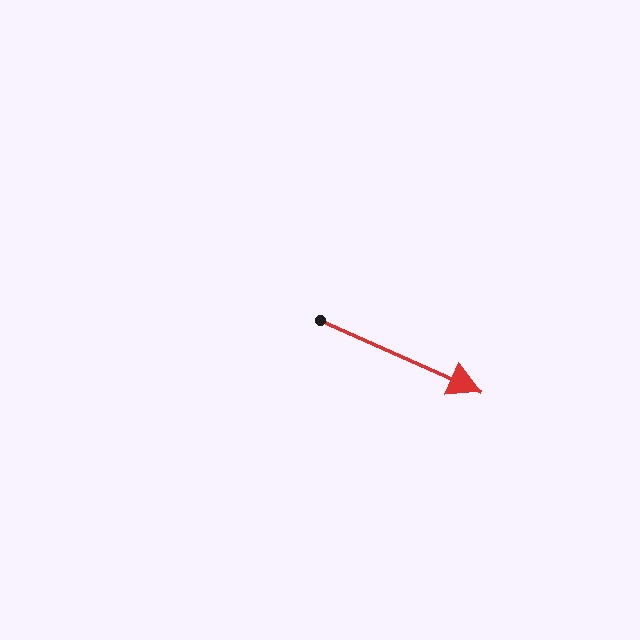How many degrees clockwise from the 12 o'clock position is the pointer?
Approximately 114 degrees.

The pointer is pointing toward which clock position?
Roughly 4 o'clock.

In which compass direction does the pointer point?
Southeast.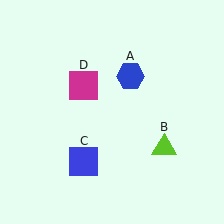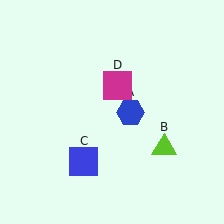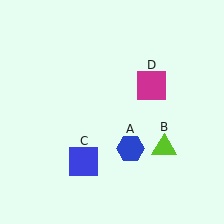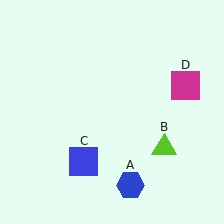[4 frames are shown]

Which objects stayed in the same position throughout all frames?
Lime triangle (object B) and blue square (object C) remained stationary.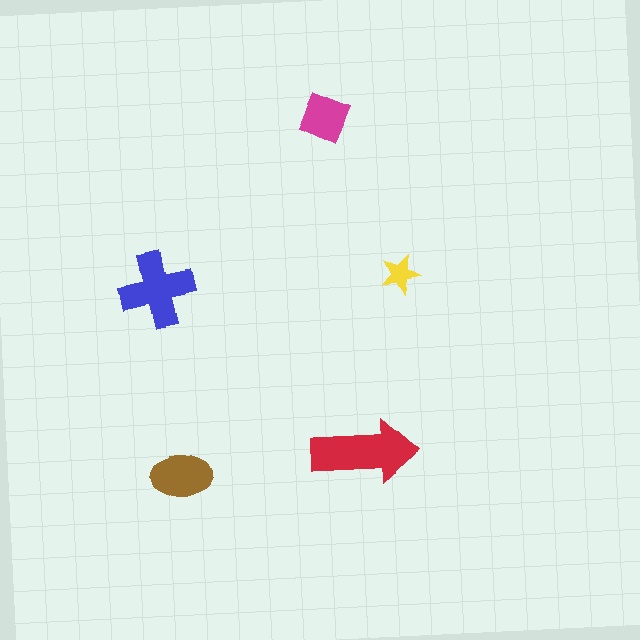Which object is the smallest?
The yellow star.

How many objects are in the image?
There are 5 objects in the image.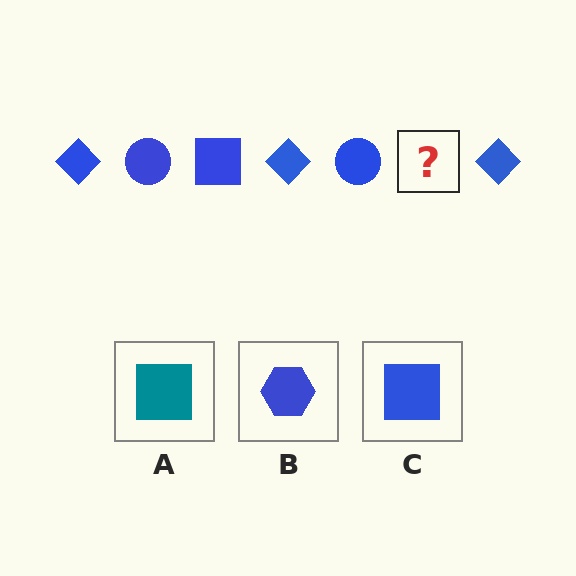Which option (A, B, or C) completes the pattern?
C.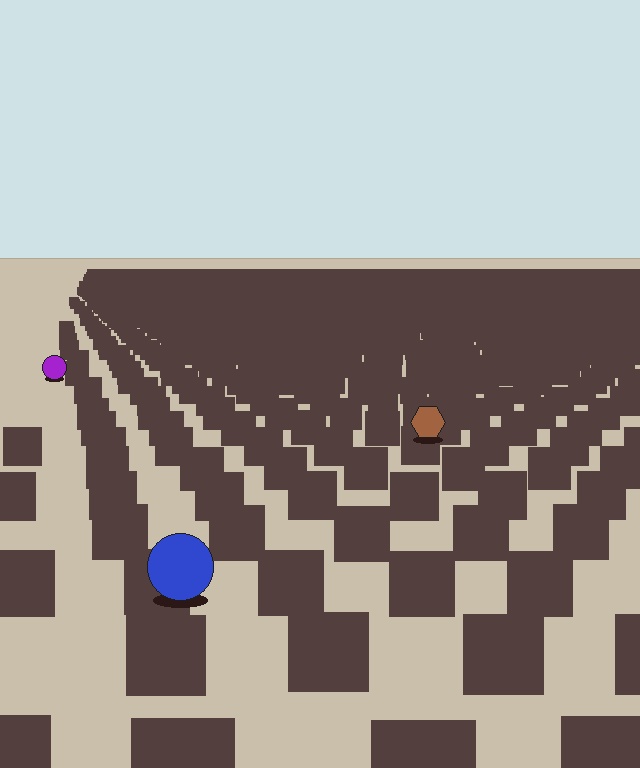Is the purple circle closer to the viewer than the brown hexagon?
No. The brown hexagon is closer — you can tell from the texture gradient: the ground texture is coarser near it.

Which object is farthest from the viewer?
The purple circle is farthest from the viewer. It appears smaller and the ground texture around it is denser.